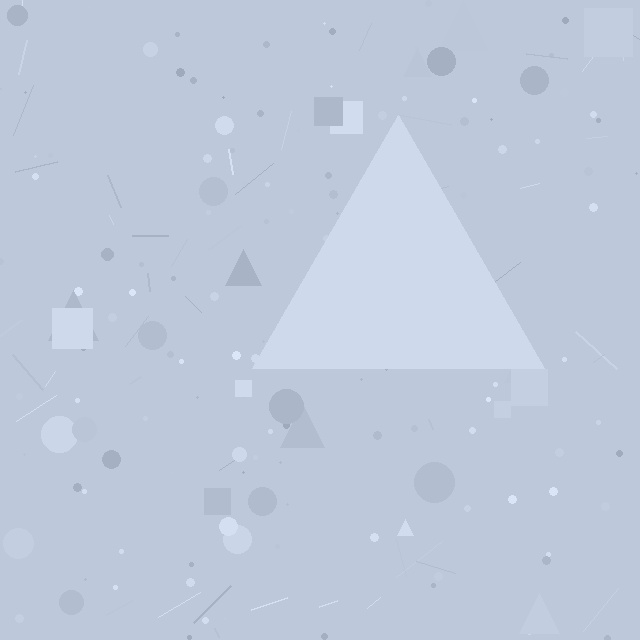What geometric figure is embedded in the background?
A triangle is embedded in the background.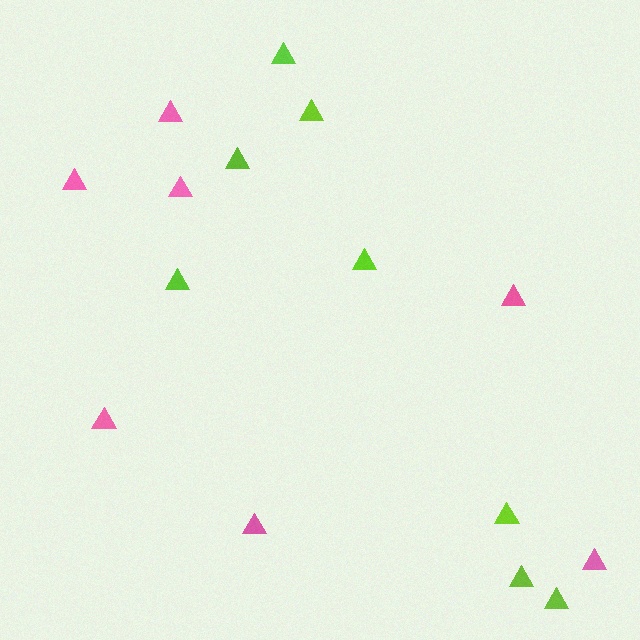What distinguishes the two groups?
There are 2 groups: one group of lime triangles (8) and one group of pink triangles (7).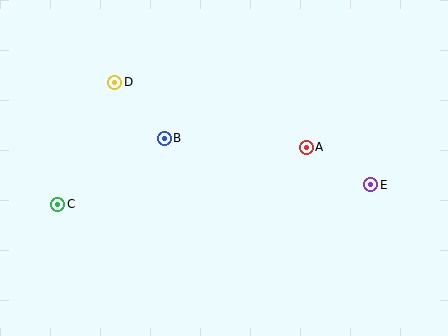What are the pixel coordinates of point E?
Point E is at (371, 185).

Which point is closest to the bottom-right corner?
Point E is closest to the bottom-right corner.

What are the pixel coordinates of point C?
Point C is at (58, 204).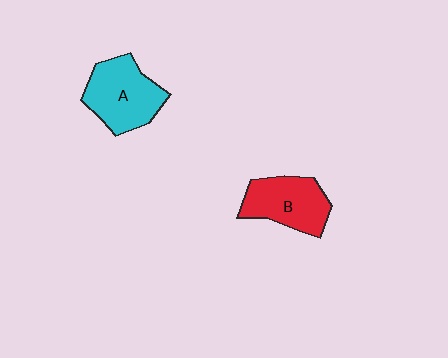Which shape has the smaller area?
Shape B (red).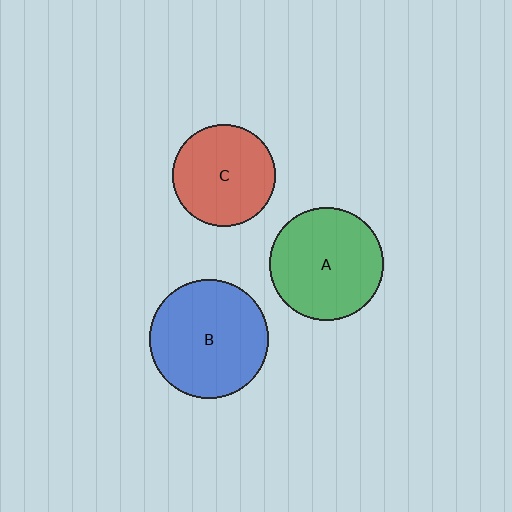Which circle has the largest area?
Circle B (blue).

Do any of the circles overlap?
No, none of the circles overlap.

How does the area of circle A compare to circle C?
Approximately 1.2 times.